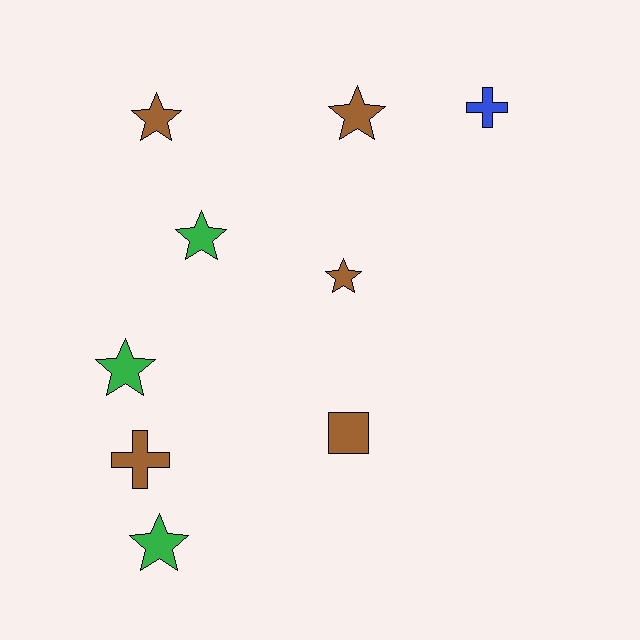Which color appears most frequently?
Brown, with 5 objects.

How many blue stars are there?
There are no blue stars.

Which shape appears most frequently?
Star, with 6 objects.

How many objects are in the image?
There are 9 objects.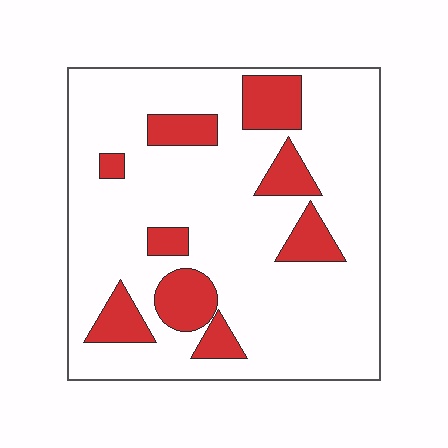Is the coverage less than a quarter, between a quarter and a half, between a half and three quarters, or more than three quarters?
Less than a quarter.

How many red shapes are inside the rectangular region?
9.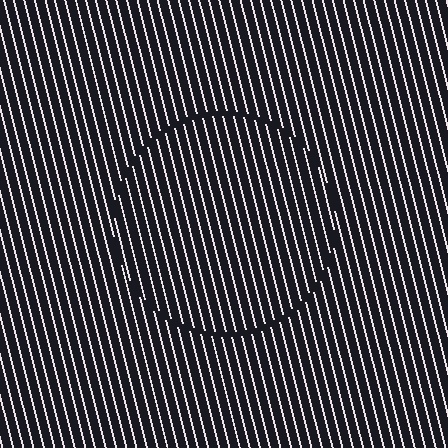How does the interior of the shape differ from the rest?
The interior of the shape contains the same grating, shifted by half a period — the contour is defined by the phase discontinuity where line-ends from the inner and outer gratings abut.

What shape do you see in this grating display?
An illusory circle. The interior of the shape contains the same grating, shifted by half a period — the contour is defined by the phase discontinuity where line-ends from the inner and outer gratings abut.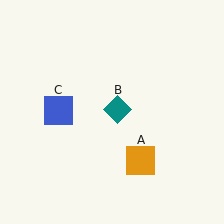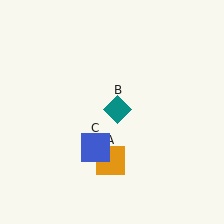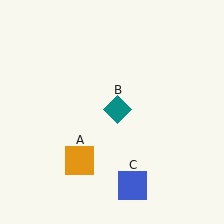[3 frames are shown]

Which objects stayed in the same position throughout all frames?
Teal diamond (object B) remained stationary.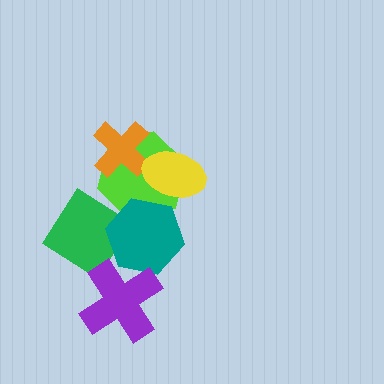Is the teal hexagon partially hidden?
Yes, it is partially covered by another shape.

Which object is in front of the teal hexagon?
The purple cross is in front of the teal hexagon.